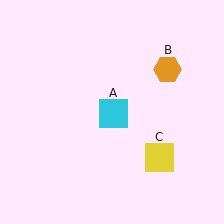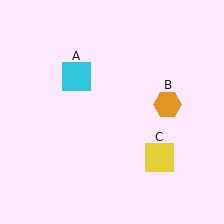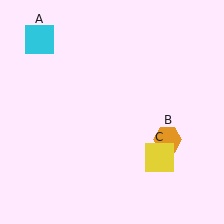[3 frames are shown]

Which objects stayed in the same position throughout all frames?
Yellow square (object C) remained stationary.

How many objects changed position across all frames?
2 objects changed position: cyan square (object A), orange hexagon (object B).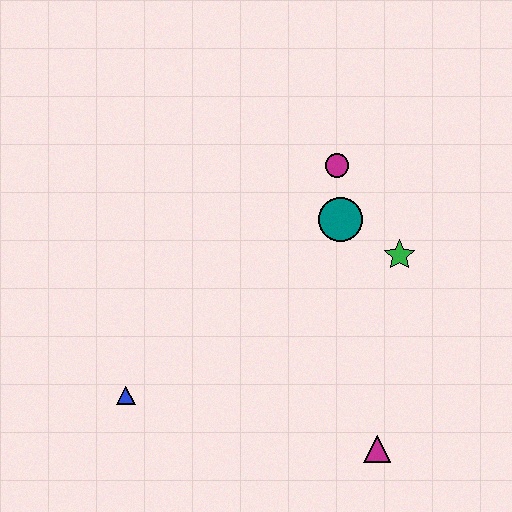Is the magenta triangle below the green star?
Yes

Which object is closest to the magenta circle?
The teal circle is closest to the magenta circle.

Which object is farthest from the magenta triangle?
The magenta circle is farthest from the magenta triangle.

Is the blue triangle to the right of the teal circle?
No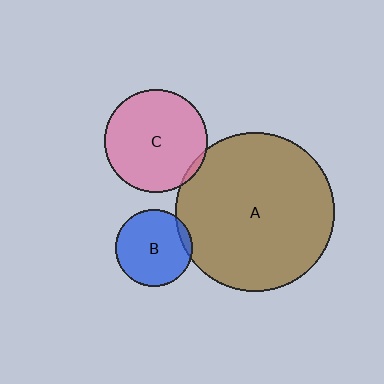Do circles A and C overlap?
Yes.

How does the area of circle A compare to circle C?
Approximately 2.4 times.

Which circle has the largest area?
Circle A (brown).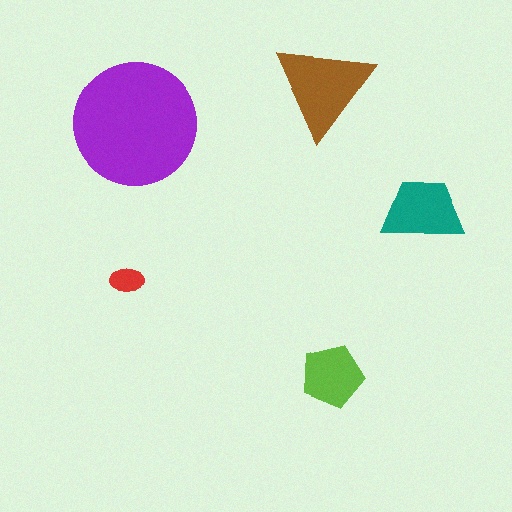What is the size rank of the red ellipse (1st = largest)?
5th.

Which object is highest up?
The brown triangle is topmost.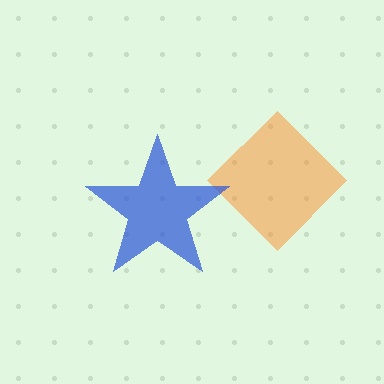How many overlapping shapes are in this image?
There are 2 overlapping shapes in the image.